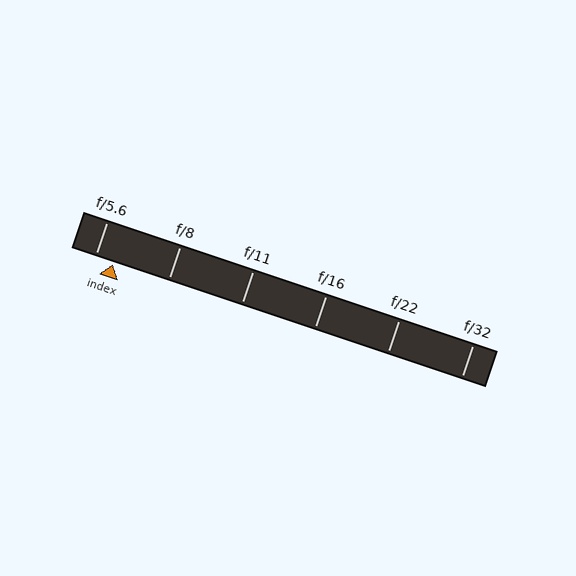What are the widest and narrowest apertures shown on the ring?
The widest aperture shown is f/5.6 and the narrowest is f/32.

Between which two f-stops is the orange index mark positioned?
The index mark is between f/5.6 and f/8.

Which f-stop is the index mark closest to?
The index mark is closest to f/5.6.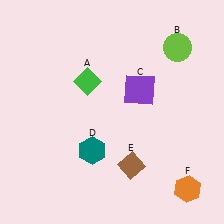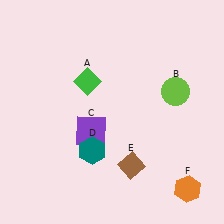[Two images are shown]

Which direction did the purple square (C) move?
The purple square (C) moved left.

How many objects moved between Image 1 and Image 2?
2 objects moved between the two images.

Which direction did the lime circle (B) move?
The lime circle (B) moved down.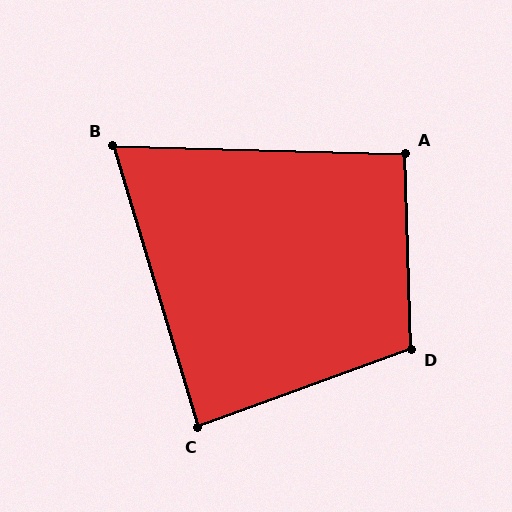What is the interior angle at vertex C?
Approximately 87 degrees (approximately right).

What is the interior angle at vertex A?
Approximately 93 degrees (approximately right).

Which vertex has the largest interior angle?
D, at approximately 108 degrees.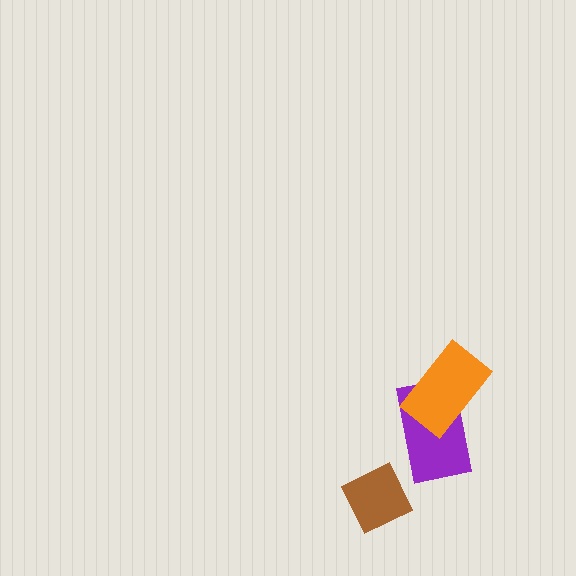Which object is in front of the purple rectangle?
The orange rectangle is in front of the purple rectangle.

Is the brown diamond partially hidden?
No, no other shape covers it.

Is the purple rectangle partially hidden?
Yes, it is partially covered by another shape.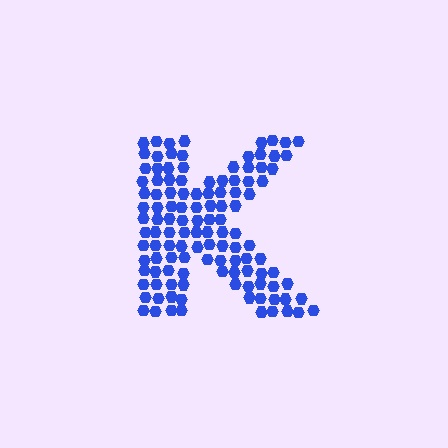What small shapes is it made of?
It is made of small hexagons.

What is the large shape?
The large shape is the letter K.